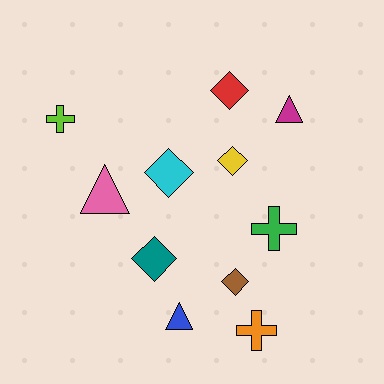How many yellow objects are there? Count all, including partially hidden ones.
There is 1 yellow object.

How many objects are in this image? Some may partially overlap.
There are 11 objects.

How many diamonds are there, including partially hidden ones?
There are 5 diamonds.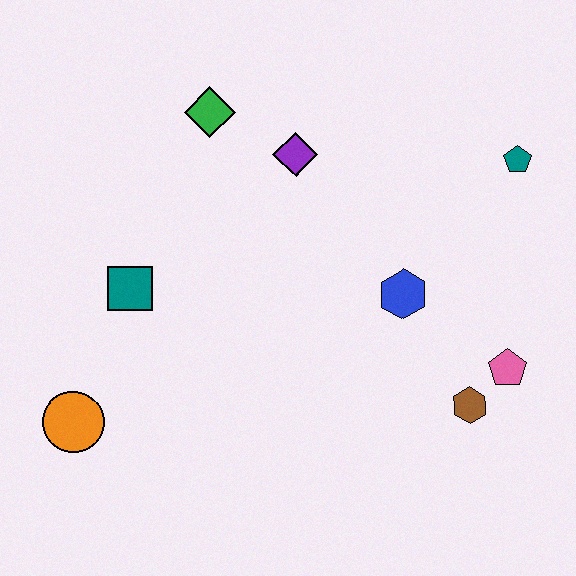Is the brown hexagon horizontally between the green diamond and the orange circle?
No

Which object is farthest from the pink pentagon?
The orange circle is farthest from the pink pentagon.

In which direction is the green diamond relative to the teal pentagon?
The green diamond is to the left of the teal pentagon.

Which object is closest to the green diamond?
The purple diamond is closest to the green diamond.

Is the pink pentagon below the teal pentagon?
Yes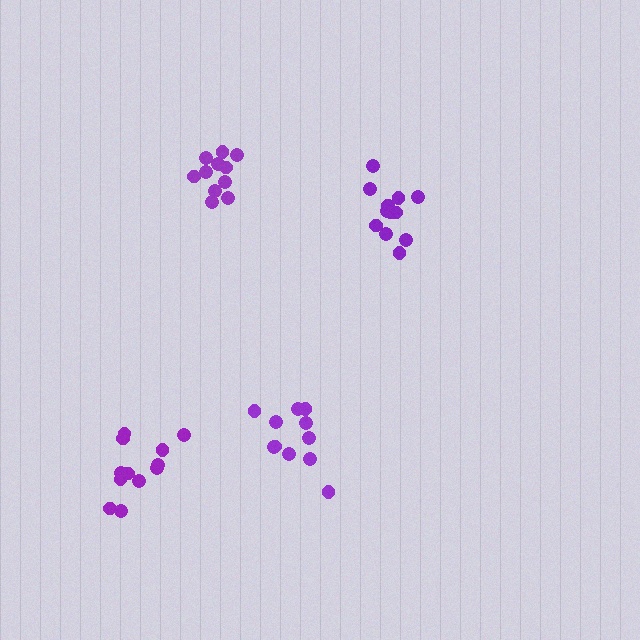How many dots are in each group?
Group 1: 12 dots, Group 2: 11 dots, Group 3: 11 dots, Group 4: 12 dots (46 total).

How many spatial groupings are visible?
There are 4 spatial groupings.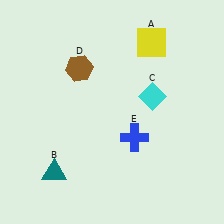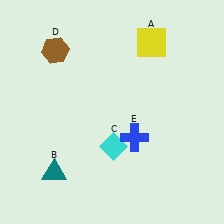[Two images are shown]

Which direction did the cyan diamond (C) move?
The cyan diamond (C) moved down.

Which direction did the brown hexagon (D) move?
The brown hexagon (D) moved left.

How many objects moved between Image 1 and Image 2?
2 objects moved between the two images.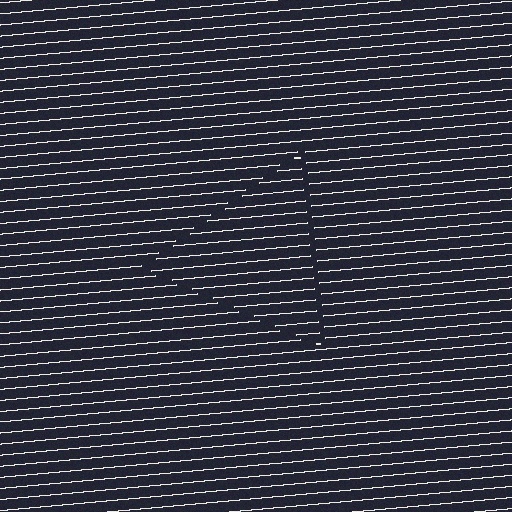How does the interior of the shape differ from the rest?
The interior of the shape contains the same grating, shifted by half a period — the contour is defined by the phase discontinuity where line-ends from the inner and outer gratings abut.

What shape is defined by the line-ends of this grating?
An illusory triangle. The interior of the shape contains the same grating, shifted by half a period — the contour is defined by the phase discontinuity where line-ends from the inner and outer gratings abut.